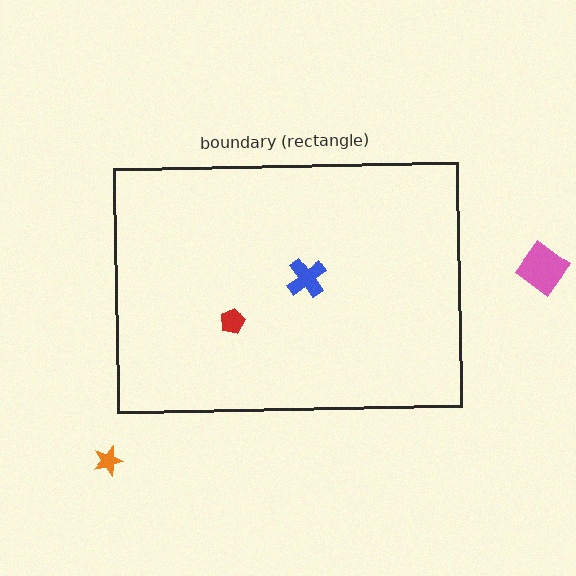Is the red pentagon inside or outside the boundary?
Inside.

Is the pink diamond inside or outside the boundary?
Outside.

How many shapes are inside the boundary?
2 inside, 2 outside.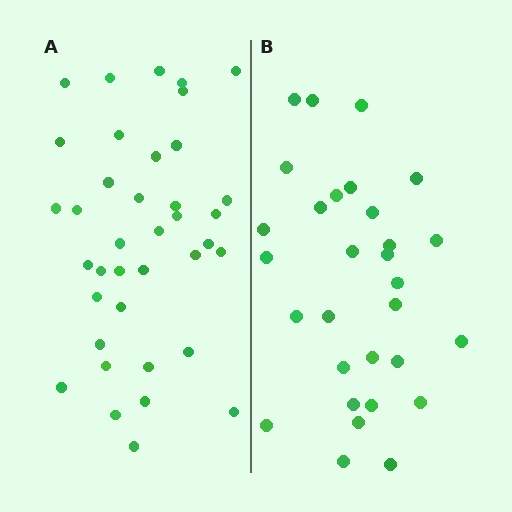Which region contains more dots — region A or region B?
Region A (the left region) has more dots.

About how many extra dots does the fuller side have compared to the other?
Region A has roughly 8 or so more dots than region B.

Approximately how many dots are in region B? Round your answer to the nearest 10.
About 30 dots.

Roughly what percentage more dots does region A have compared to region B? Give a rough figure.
About 25% more.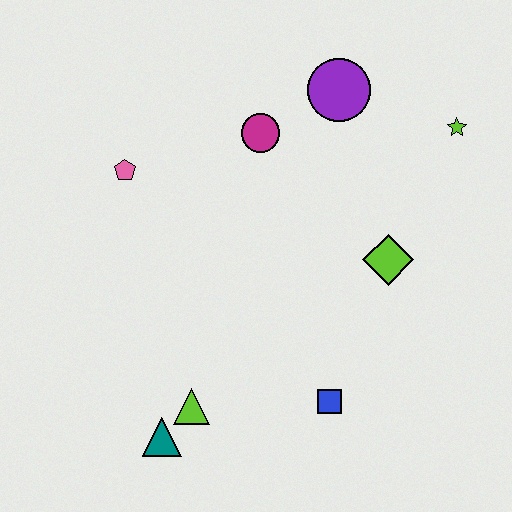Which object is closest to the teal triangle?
The lime triangle is closest to the teal triangle.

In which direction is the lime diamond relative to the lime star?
The lime diamond is below the lime star.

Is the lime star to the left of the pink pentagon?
No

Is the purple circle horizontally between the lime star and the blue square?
Yes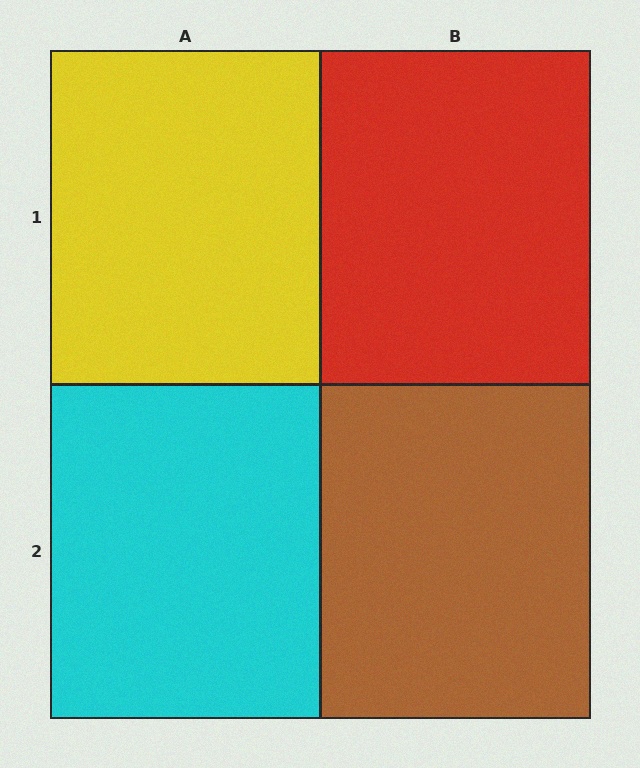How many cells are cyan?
1 cell is cyan.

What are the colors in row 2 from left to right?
Cyan, brown.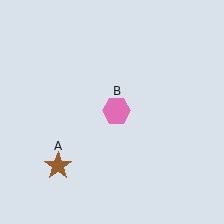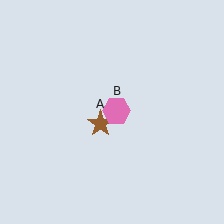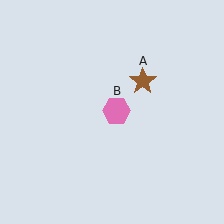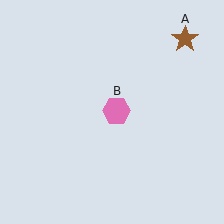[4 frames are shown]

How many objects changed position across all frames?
1 object changed position: brown star (object A).